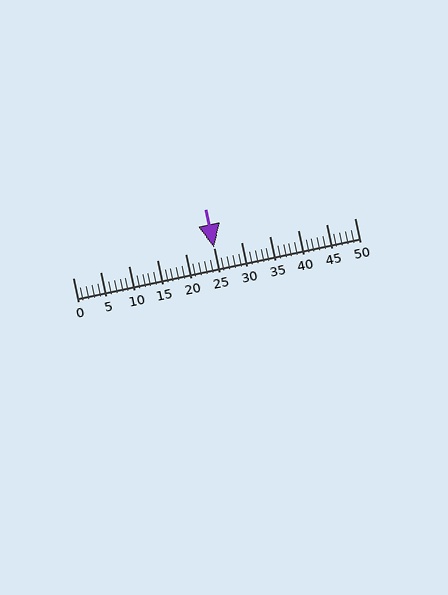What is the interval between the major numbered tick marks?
The major tick marks are spaced 5 units apart.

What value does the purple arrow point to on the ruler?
The purple arrow points to approximately 25.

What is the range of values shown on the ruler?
The ruler shows values from 0 to 50.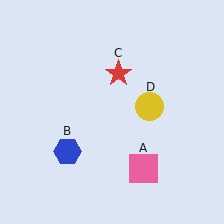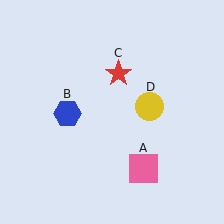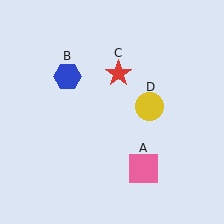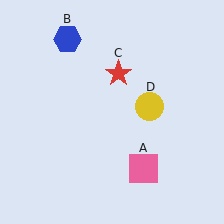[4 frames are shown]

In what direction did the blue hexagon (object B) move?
The blue hexagon (object B) moved up.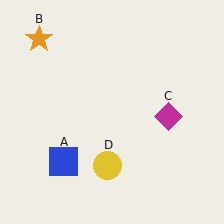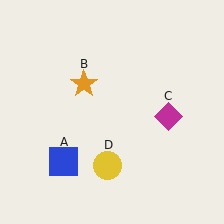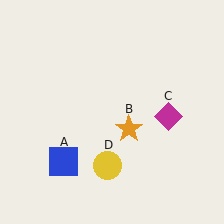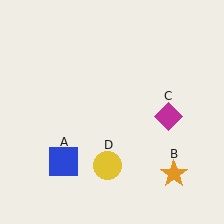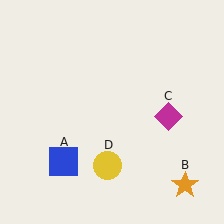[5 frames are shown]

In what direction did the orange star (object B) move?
The orange star (object B) moved down and to the right.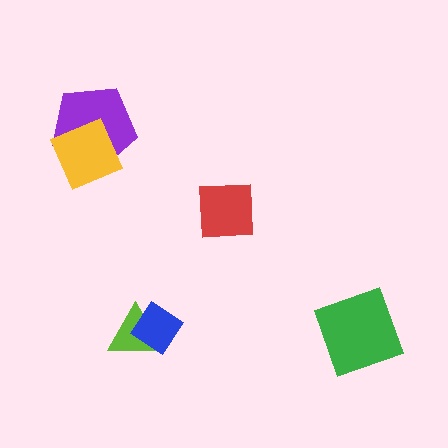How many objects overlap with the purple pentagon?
1 object overlaps with the purple pentagon.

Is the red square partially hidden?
No, no other shape covers it.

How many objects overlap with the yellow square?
1 object overlaps with the yellow square.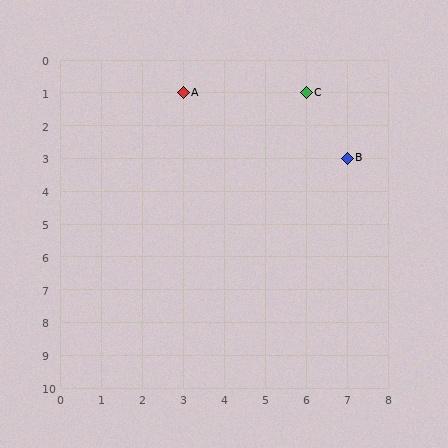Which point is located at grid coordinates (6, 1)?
Point C is at (6, 1).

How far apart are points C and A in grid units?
Points C and A are 3 columns apart.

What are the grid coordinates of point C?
Point C is at grid coordinates (6, 1).